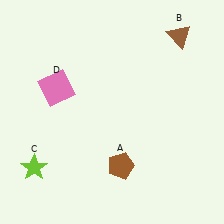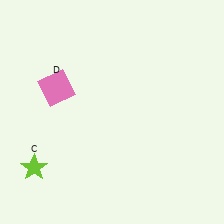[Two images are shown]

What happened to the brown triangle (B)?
The brown triangle (B) was removed in Image 2. It was in the top-right area of Image 1.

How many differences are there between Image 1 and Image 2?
There are 2 differences between the two images.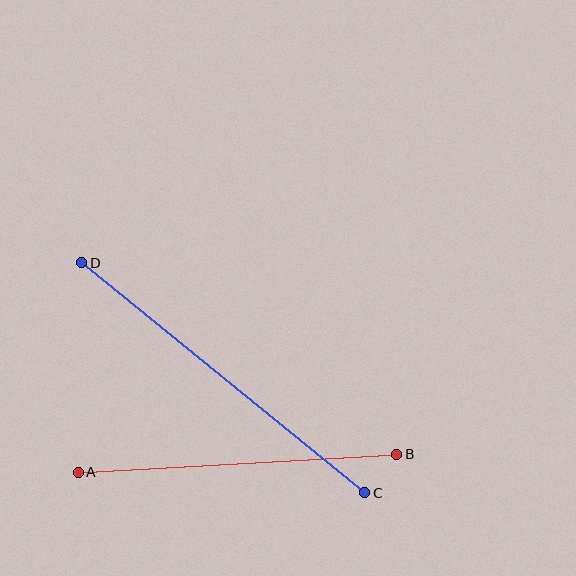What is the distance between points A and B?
The distance is approximately 319 pixels.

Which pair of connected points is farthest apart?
Points C and D are farthest apart.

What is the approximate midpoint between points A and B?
The midpoint is at approximately (237, 463) pixels.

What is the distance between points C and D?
The distance is approximately 365 pixels.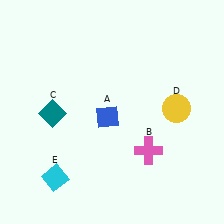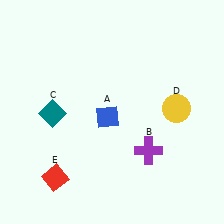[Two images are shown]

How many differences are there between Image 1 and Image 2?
There are 2 differences between the two images.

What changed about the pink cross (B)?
In Image 1, B is pink. In Image 2, it changed to purple.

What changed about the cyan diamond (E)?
In Image 1, E is cyan. In Image 2, it changed to red.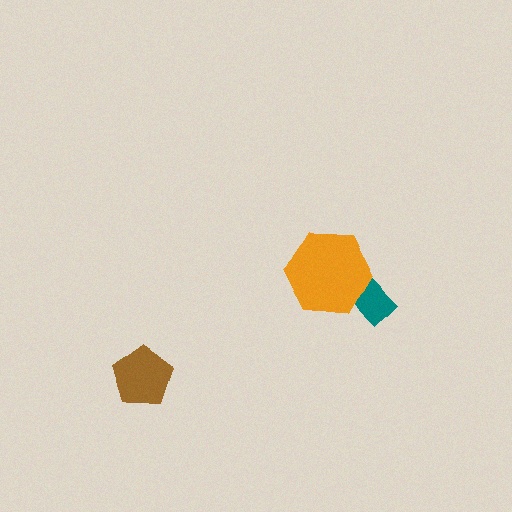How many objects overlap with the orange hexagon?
1 object overlaps with the orange hexagon.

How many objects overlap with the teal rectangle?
1 object overlaps with the teal rectangle.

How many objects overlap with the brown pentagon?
0 objects overlap with the brown pentagon.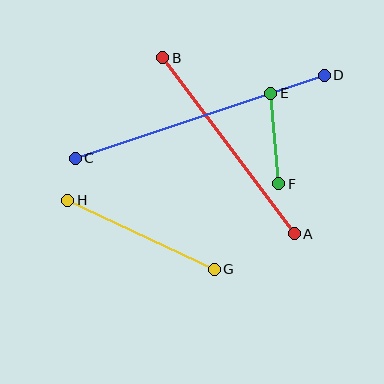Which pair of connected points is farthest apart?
Points C and D are farthest apart.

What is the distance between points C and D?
The distance is approximately 262 pixels.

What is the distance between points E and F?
The distance is approximately 91 pixels.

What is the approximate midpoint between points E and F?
The midpoint is at approximately (275, 138) pixels.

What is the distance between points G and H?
The distance is approximately 162 pixels.